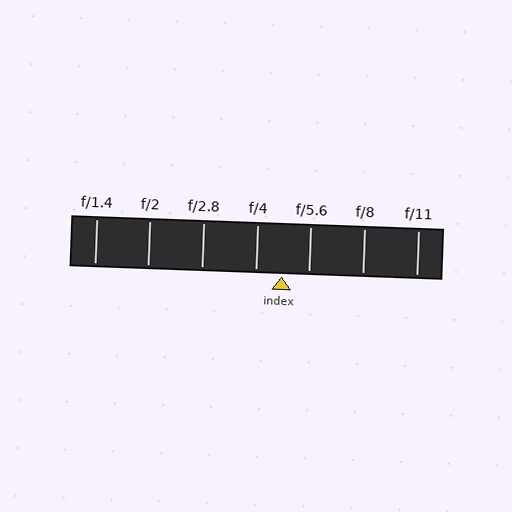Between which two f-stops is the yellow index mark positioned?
The index mark is between f/4 and f/5.6.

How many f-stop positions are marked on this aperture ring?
There are 7 f-stop positions marked.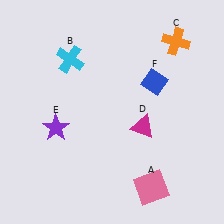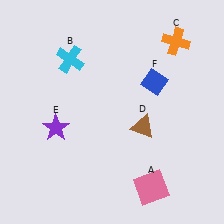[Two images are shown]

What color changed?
The triangle (D) changed from magenta in Image 1 to brown in Image 2.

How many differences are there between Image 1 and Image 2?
There is 1 difference between the two images.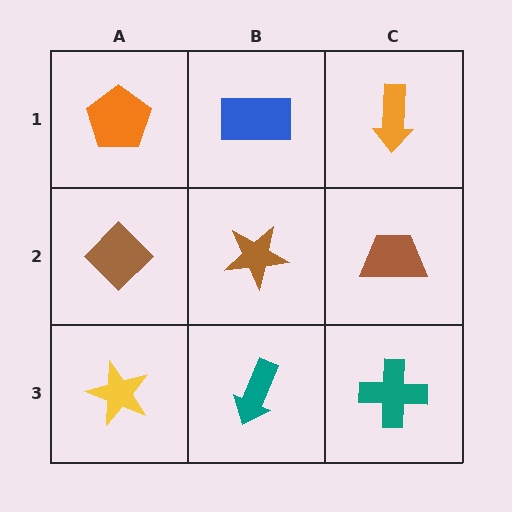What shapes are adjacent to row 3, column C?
A brown trapezoid (row 2, column C), a teal arrow (row 3, column B).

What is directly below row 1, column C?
A brown trapezoid.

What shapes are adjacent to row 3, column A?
A brown diamond (row 2, column A), a teal arrow (row 3, column B).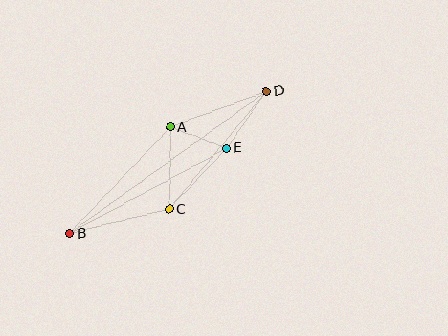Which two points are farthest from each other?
Points B and D are farthest from each other.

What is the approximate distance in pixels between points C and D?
The distance between C and D is approximately 153 pixels.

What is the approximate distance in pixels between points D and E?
The distance between D and E is approximately 70 pixels.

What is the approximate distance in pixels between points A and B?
The distance between A and B is approximately 147 pixels.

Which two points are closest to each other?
Points A and E are closest to each other.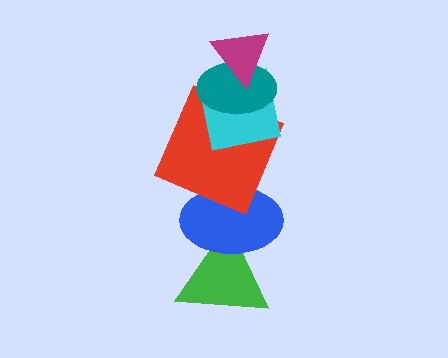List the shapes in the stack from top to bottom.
From top to bottom: the magenta triangle, the teal ellipse, the cyan square, the red square, the blue ellipse, the green triangle.